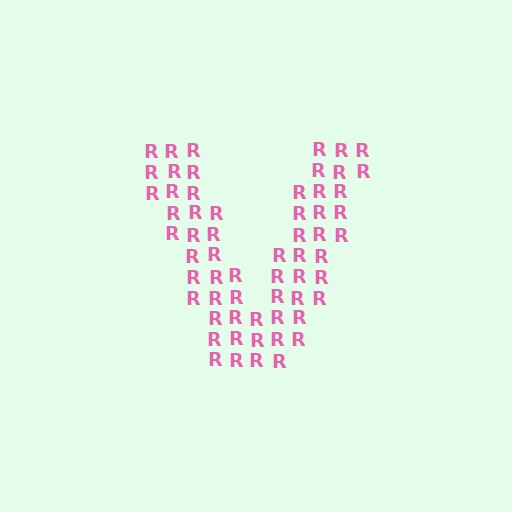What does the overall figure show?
The overall figure shows the letter V.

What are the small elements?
The small elements are letter R's.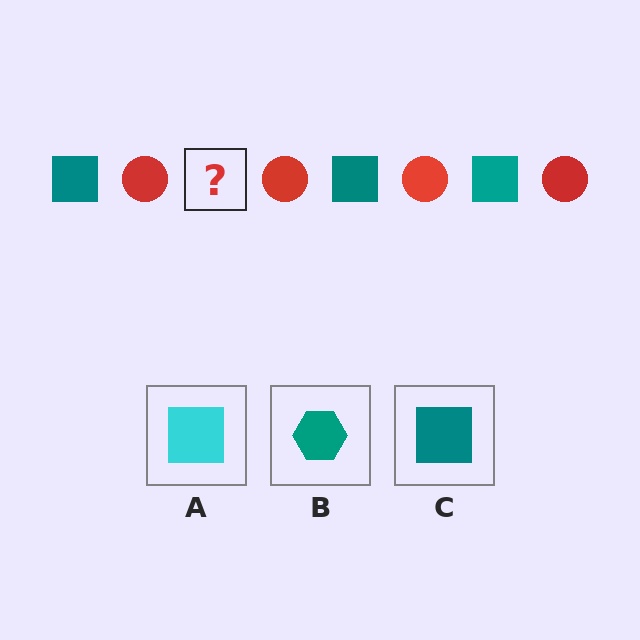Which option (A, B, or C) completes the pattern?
C.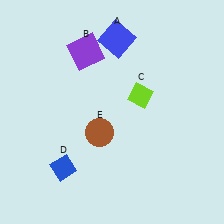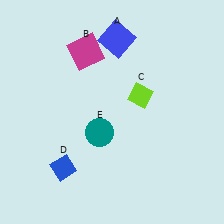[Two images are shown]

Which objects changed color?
B changed from purple to magenta. E changed from brown to teal.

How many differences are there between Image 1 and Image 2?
There are 2 differences between the two images.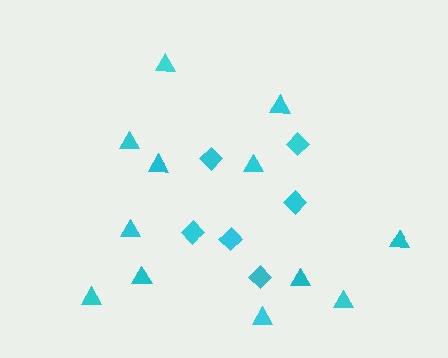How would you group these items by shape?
There are 2 groups: one group of triangles (12) and one group of diamonds (6).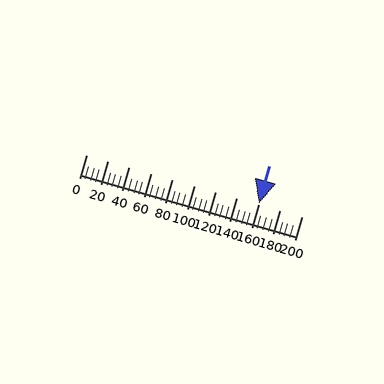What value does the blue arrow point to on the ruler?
The blue arrow points to approximately 160.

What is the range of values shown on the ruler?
The ruler shows values from 0 to 200.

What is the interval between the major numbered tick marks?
The major tick marks are spaced 20 units apart.